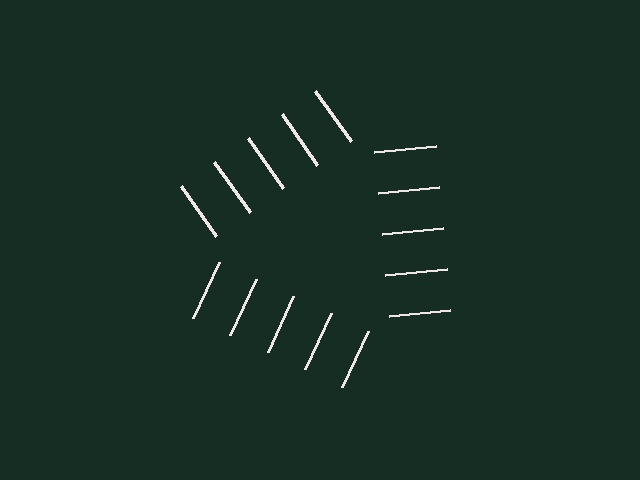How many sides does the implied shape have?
3 sides — the line-ends trace a triangle.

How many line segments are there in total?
15 — 5 along each of the 3 edges.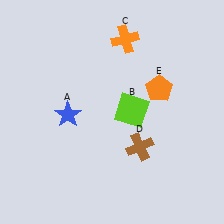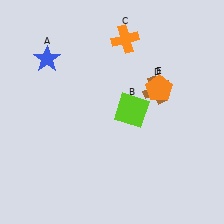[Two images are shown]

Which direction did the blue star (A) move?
The blue star (A) moved up.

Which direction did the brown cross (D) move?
The brown cross (D) moved up.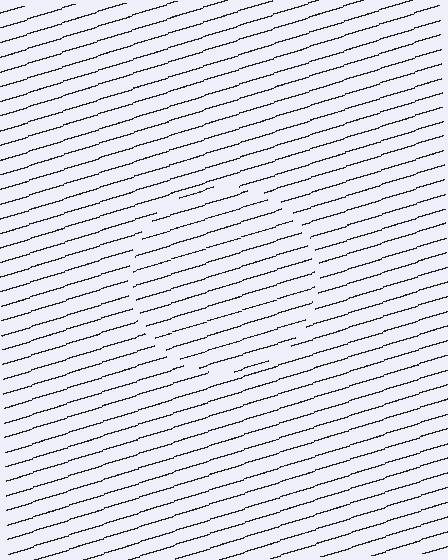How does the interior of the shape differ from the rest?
The interior of the shape contains the same grating, shifted by half a period — the contour is defined by the phase discontinuity where line-ends from the inner and outer gratings abut.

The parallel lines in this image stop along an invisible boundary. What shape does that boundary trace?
An illusory circle. The interior of the shape contains the same grating, shifted by half a period — the contour is defined by the phase discontinuity where line-ends from the inner and outer gratings abut.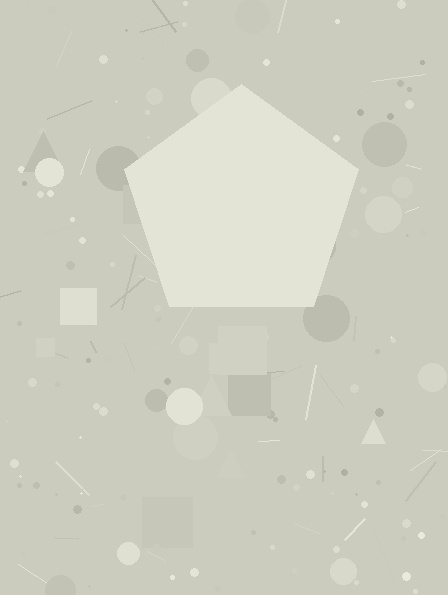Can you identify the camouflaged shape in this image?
The camouflaged shape is a pentagon.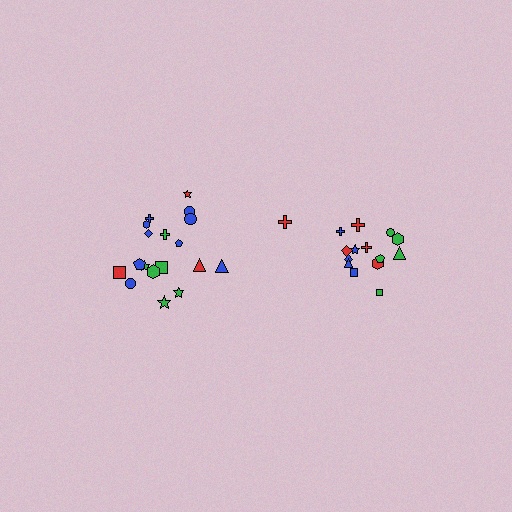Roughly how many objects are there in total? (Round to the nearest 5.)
Roughly 35 objects in total.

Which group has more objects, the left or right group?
The left group.